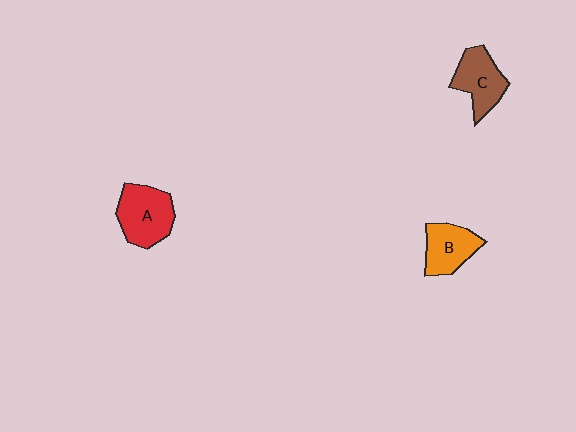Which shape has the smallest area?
Shape B (orange).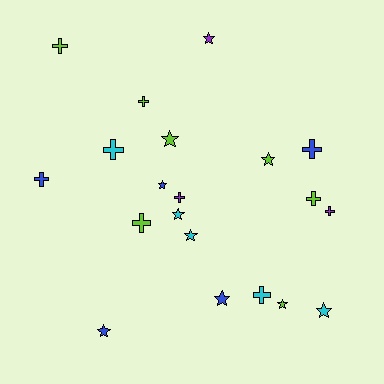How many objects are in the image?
There are 20 objects.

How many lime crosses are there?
There are 4 lime crosses.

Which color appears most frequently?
Lime, with 7 objects.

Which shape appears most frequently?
Cross, with 10 objects.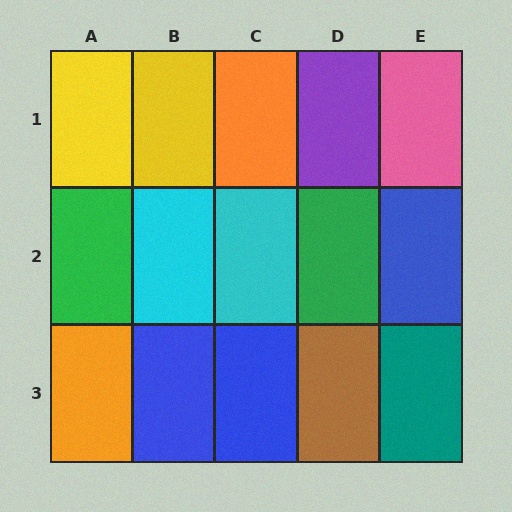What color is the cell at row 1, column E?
Pink.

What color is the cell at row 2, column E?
Blue.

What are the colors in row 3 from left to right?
Orange, blue, blue, brown, teal.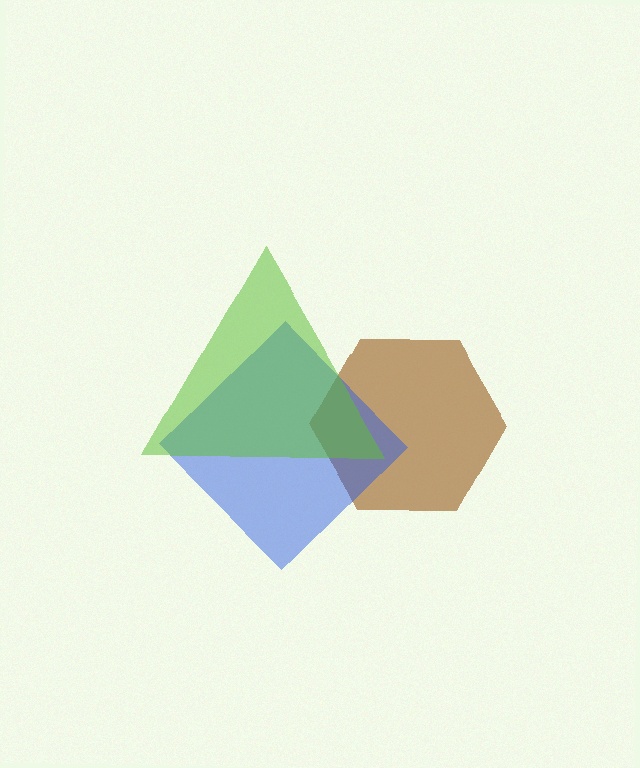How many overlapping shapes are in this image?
There are 3 overlapping shapes in the image.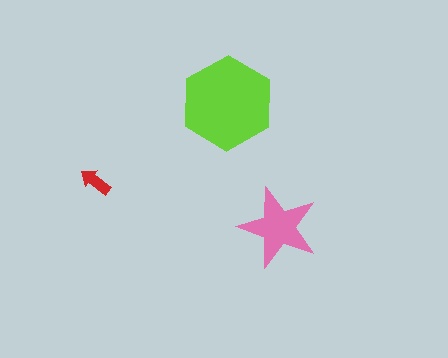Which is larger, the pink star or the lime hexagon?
The lime hexagon.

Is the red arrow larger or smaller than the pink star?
Smaller.